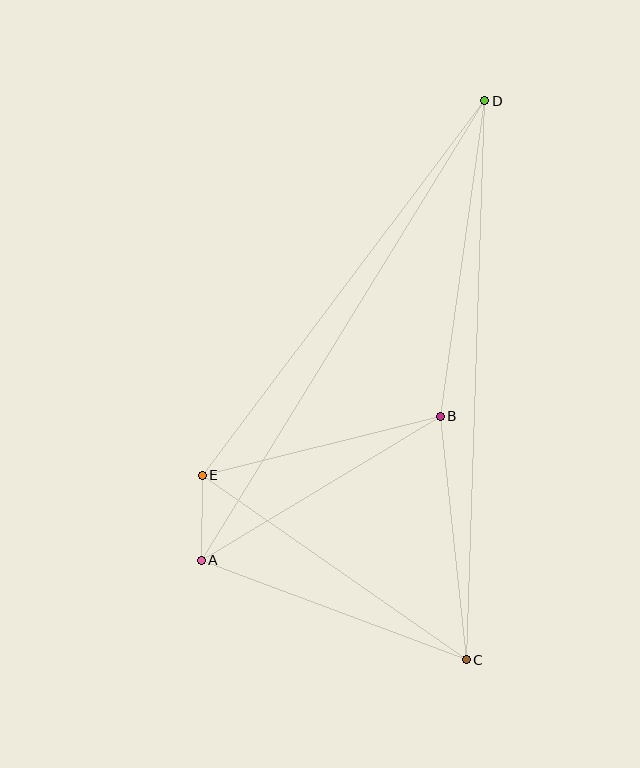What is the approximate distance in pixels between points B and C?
The distance between B and C is approximately 245 pixels.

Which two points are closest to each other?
Points A and E are closest to each other.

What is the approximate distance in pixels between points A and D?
The distance between A and D is approximately 540 pixels.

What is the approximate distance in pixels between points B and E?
The distance between B and E is approximately 245 pixels.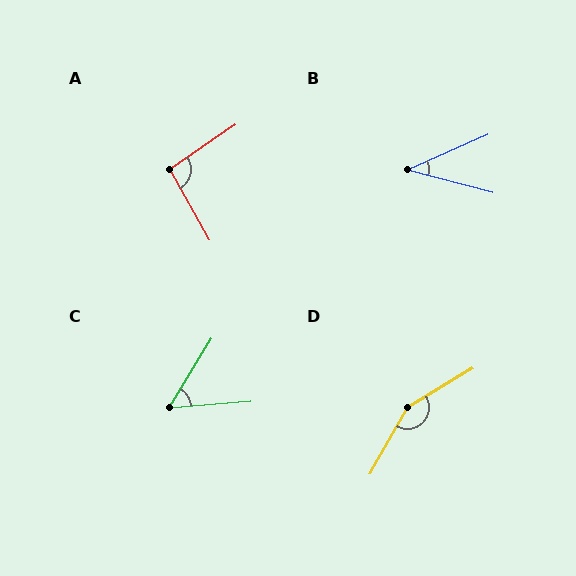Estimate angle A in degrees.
Approximately 95 degrees.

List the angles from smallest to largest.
B (39°), C (54°), A (95°), D (151°).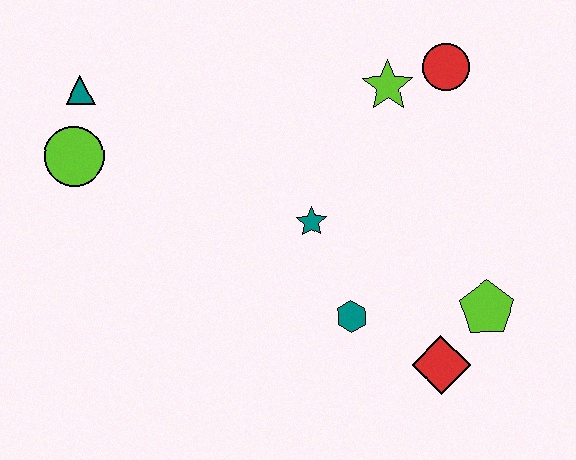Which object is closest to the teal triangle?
The lime circle is closest to the teal triangle.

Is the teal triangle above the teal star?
Yes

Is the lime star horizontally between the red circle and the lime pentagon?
No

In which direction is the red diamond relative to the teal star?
The red diamond is below the teal star.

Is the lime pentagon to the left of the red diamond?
No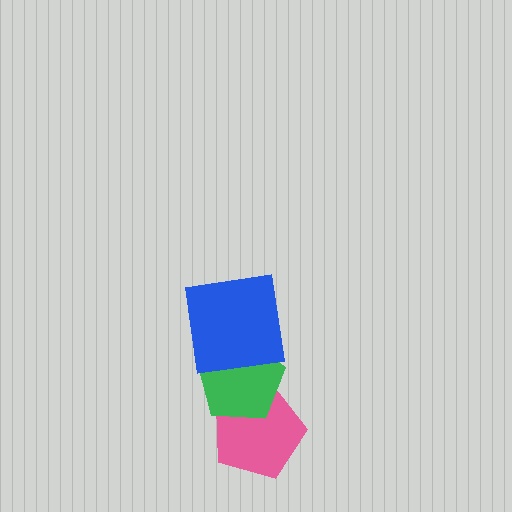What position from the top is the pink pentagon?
The pink pentagon is 3rd from the top.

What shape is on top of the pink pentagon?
The green pentagon is on top of the pink pentagon.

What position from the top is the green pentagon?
The green pentagon is 2nd from the top.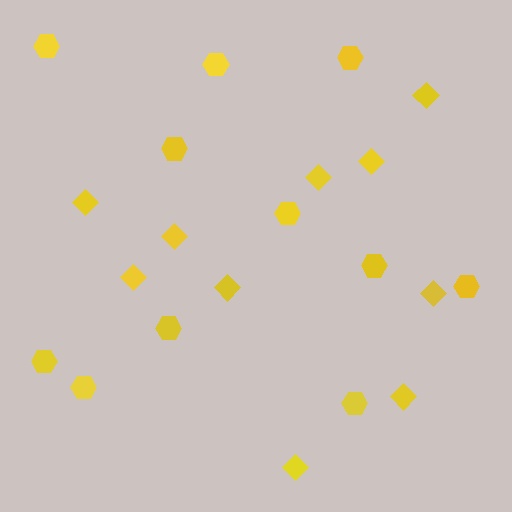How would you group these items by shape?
There are 2 groups: one group of diamonds (10) and one group of hexagons (11).